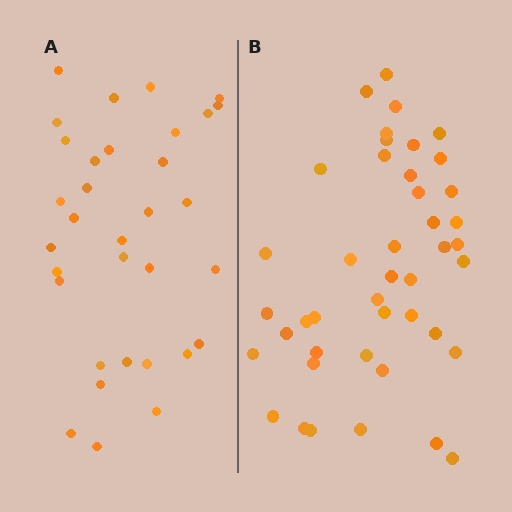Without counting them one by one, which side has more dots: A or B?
Region B (the right region) has more dots.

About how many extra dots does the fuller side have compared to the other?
Region B has roughly 10 or so more dots than region A.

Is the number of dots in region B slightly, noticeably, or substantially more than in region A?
Region B has noticeably more, but not dramatically so. The ratio is roughly 1.3 to 1.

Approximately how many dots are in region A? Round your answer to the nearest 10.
About 30 dots. (The exact count is 33, which rounds to 30.)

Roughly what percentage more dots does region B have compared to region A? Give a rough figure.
About 30% more.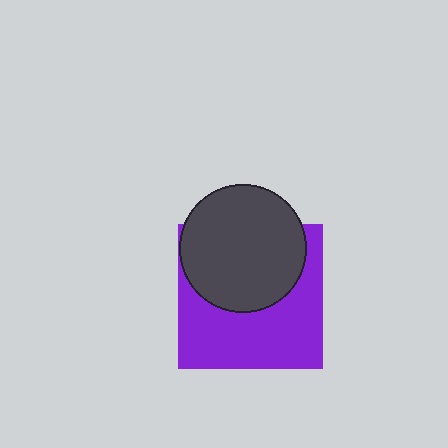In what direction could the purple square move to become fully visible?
The purple square could move down. That would shift it out from behind the dark gray circle entirely.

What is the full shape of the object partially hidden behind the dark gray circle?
The partially hidden object is a purple square.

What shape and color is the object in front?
The object in front is a dark gray circle.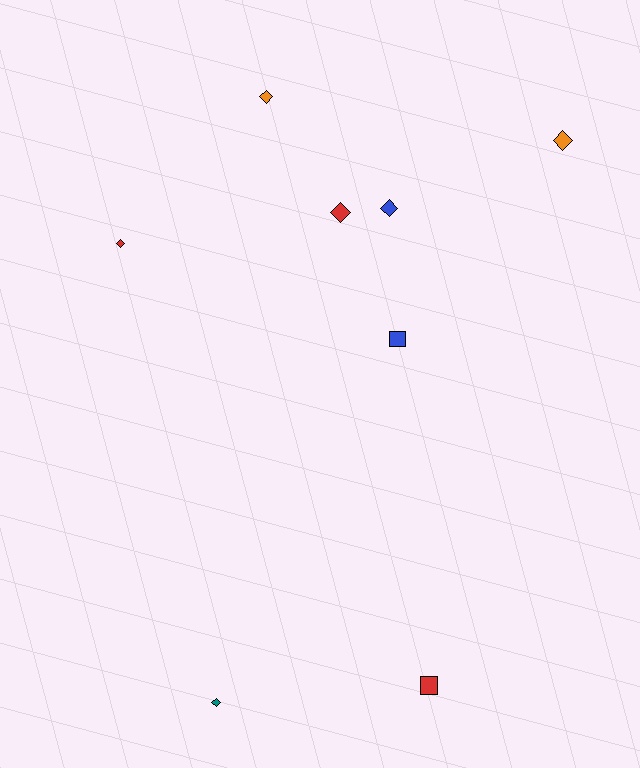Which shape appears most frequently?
Diamond, with 6 objects.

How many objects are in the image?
There are 8 objects.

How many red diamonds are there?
There are 2 red diamonds.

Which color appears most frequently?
Red, with 3 objects.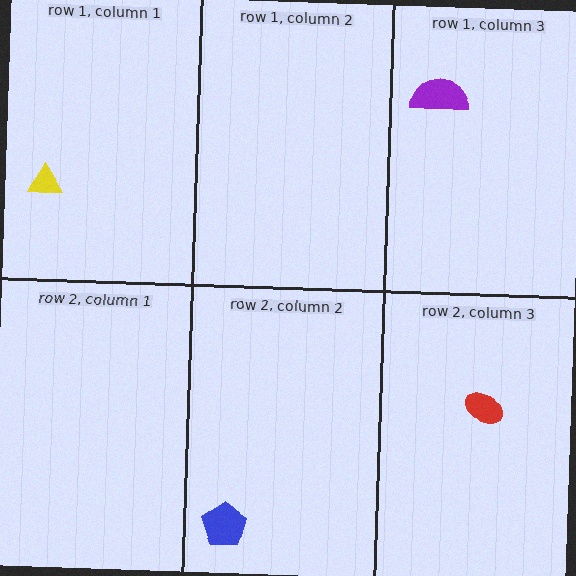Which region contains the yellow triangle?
The row 1, column 1 region.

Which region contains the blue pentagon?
The row 2, column 2 region.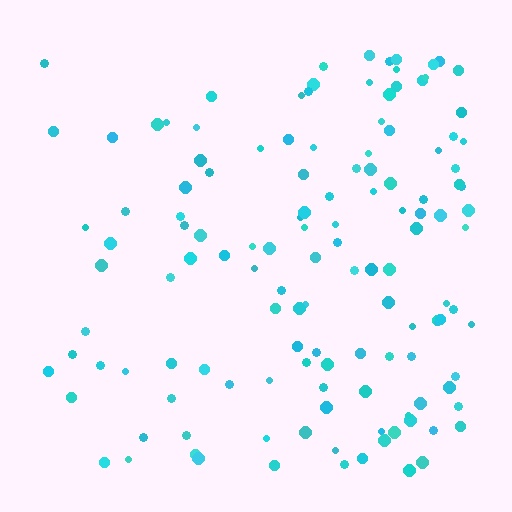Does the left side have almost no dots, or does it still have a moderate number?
Still a moderate number, just noticeably fewer than the right.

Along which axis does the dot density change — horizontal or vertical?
Horizontal.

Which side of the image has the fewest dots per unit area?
The left.